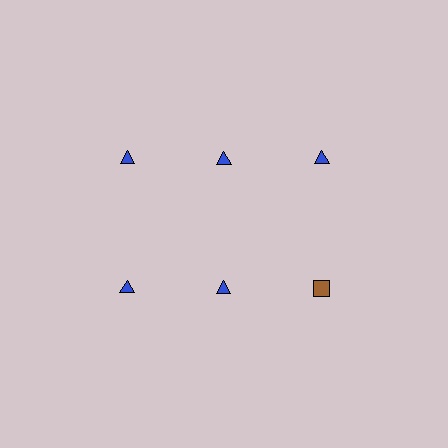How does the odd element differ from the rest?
It differs in both color (brown instead of blue) and shape (square instead of triangle).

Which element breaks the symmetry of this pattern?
The brown square in the second row, center column breaks the symmetry. All other shapes are blue triangles.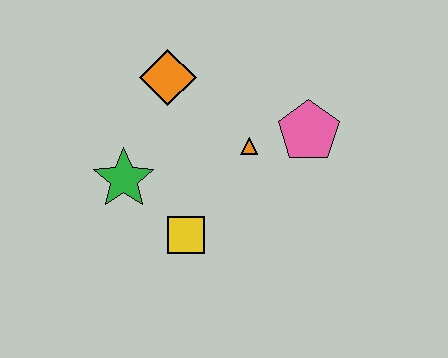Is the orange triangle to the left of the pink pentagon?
Yes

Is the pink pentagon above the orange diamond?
No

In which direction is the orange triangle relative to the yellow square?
The orange triangle is above the yellow square.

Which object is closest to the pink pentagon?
The orange triangle is closest to the pink pentagon.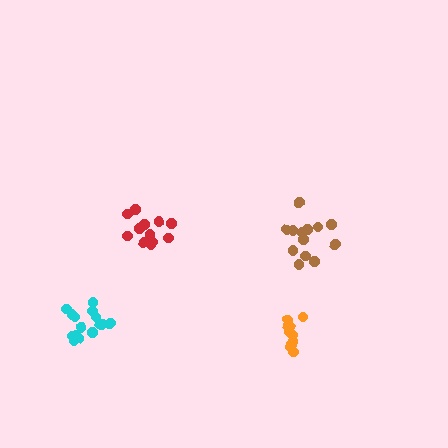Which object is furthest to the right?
The brown cluster is rightmost.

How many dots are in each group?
Group 1: 10 dots, Group 2: 15 dots, Group 3: 14 dots, Group 4: 13 dots (52 total).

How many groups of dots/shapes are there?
There are 4 groups.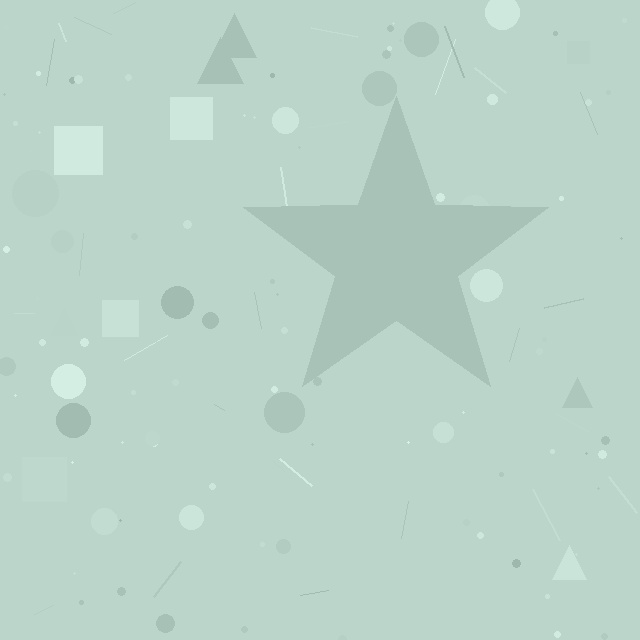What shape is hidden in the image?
A star is hidden in the image.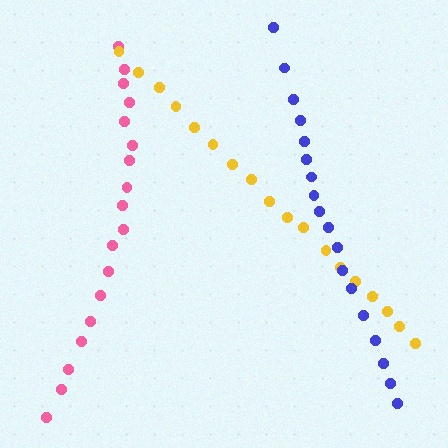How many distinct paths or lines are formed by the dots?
There are 3 distinct paths.